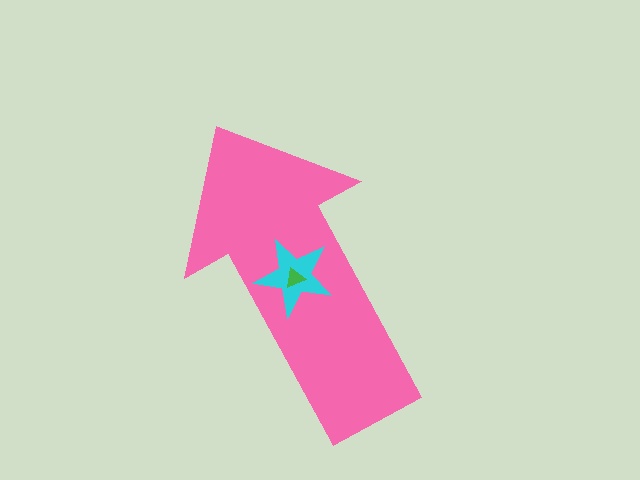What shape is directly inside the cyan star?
The green triangle.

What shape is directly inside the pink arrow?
The cyan star.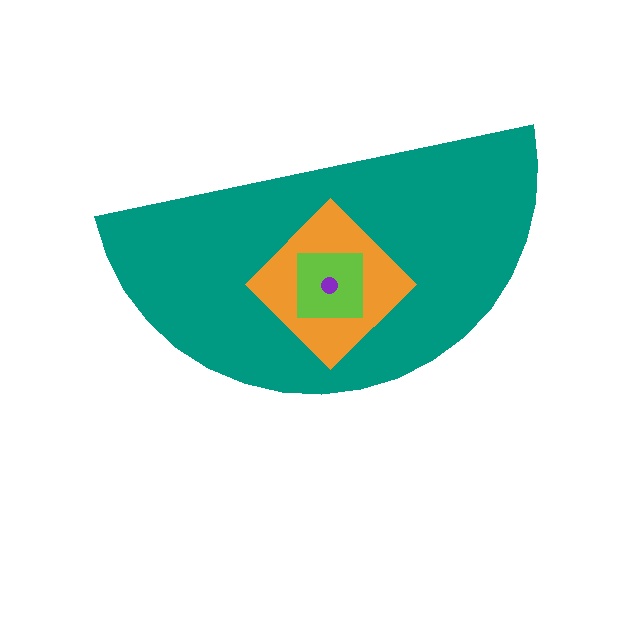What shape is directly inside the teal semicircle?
The orange diamond.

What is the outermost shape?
The teal semicircle.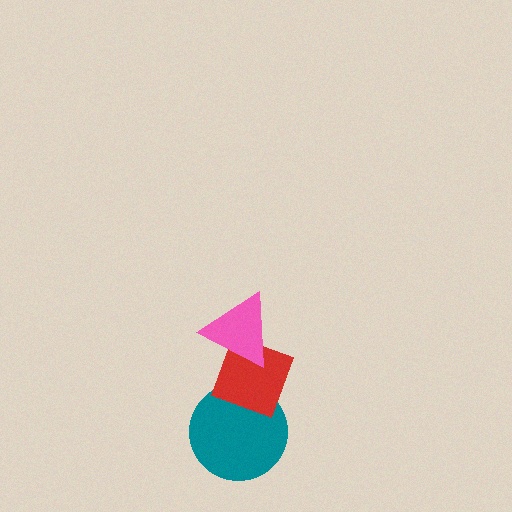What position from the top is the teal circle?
The teal circle is 3rd from the top.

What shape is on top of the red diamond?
The pink triangle is on top of the red diamond.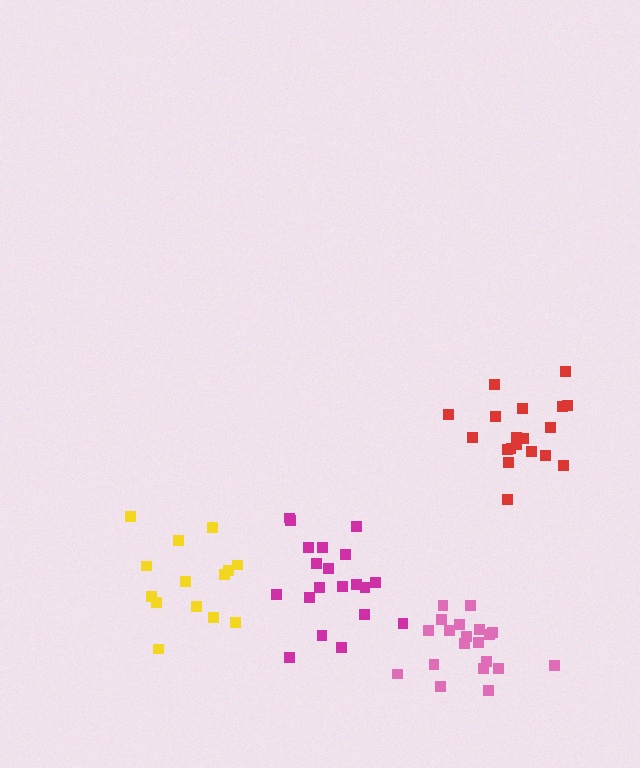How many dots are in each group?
Group 1: 14 dots, Group 2: 20 dots, Group 3: 19 dots, Group 4: 20 dots (73 total).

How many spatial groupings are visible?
There are 4 spatial groupings.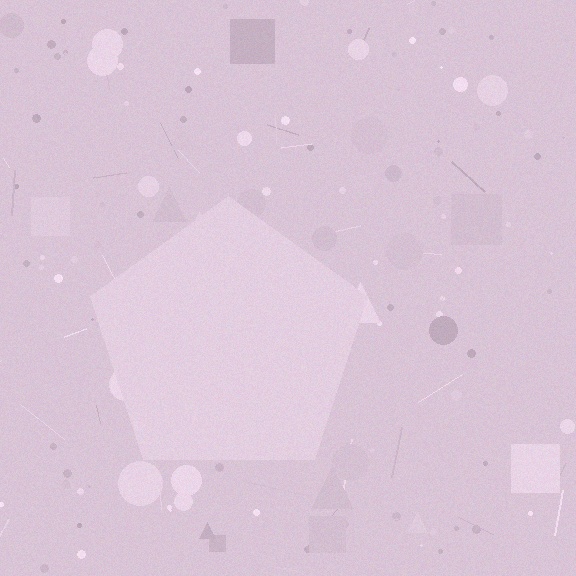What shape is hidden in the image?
A pentagon is hidden in the image.